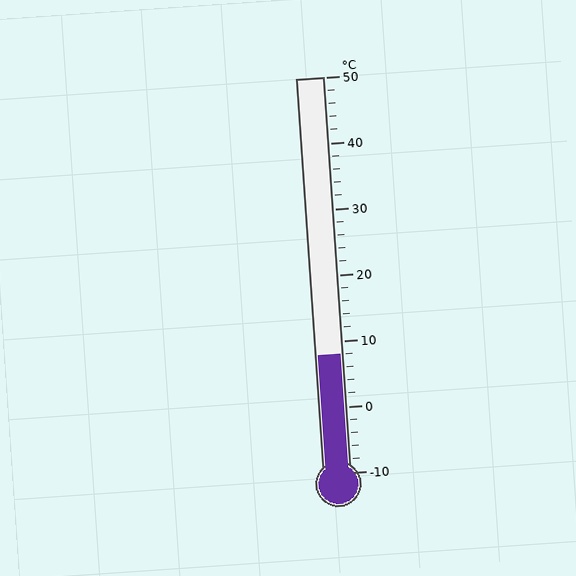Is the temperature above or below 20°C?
The temperature is below 20°C.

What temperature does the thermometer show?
The thermometer shows approximately 8°C.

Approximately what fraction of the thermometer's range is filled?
The thermometer is filled to approximately 30% of its range.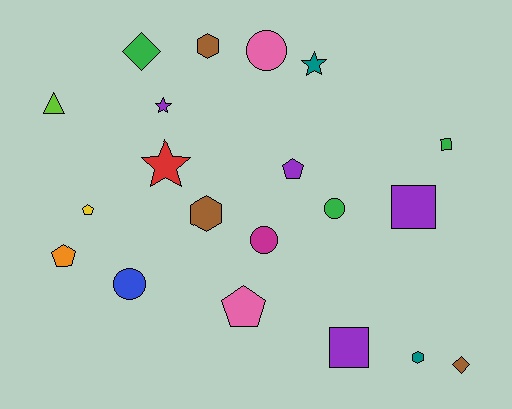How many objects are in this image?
There are 20 objects.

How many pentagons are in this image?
There are 4 pentagons.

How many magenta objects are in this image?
There is 1 magenta object.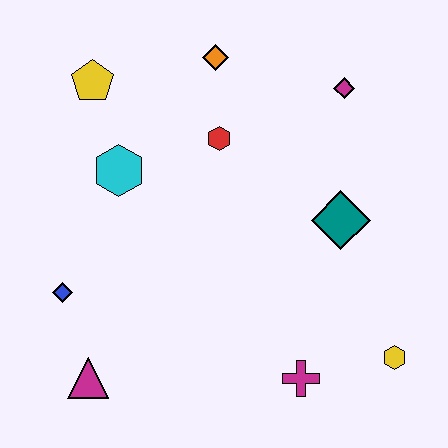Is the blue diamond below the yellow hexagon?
No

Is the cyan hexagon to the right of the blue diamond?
Yes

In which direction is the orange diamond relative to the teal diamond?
The orange diamond is above the teal diamond.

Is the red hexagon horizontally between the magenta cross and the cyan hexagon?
Yes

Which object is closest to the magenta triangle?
The blue diamond is closest to the magenta triangle.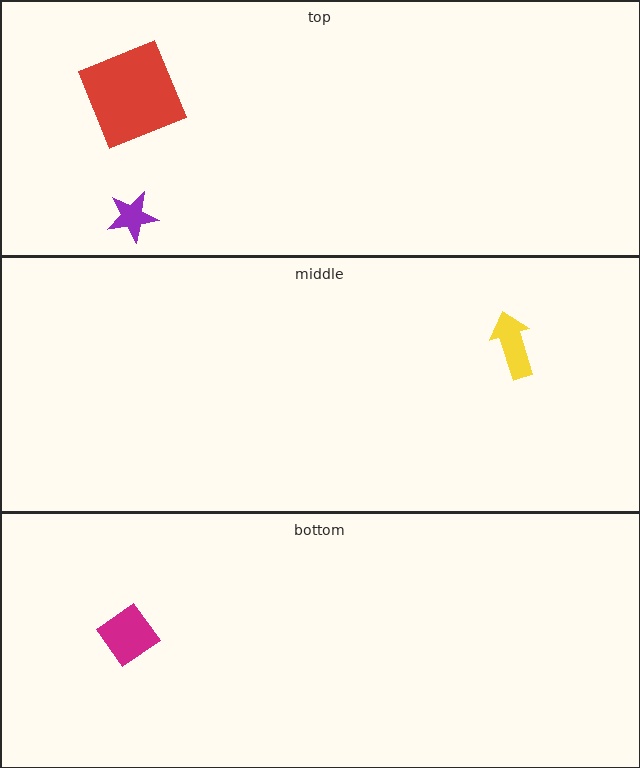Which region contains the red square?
The top region.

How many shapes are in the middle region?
1.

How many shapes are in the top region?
2.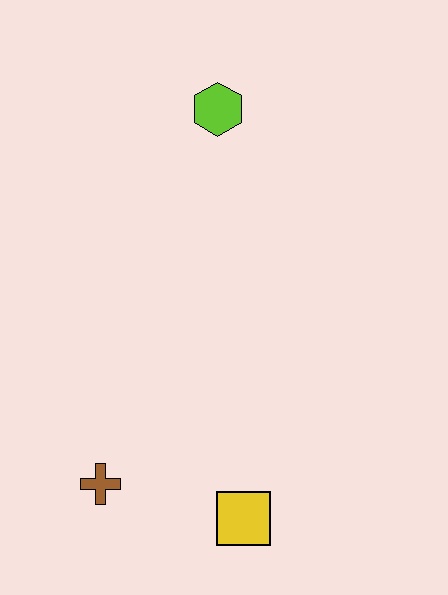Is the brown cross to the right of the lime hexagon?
No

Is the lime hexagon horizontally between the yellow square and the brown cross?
Yes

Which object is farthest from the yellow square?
The lime hexagon is farthest from the yellow square.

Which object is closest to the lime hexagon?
The brown cross is closest to the lime hexagon.